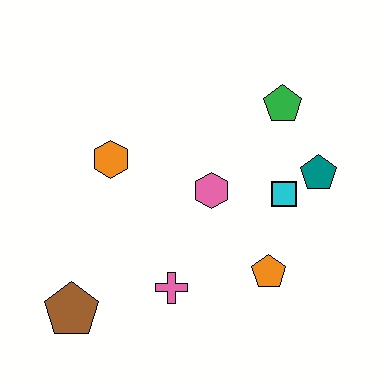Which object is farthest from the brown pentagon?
The green pentagon is farthest from the brown pentagon.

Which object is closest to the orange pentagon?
The cyan square is closest to the orange pentagon.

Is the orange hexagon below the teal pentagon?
No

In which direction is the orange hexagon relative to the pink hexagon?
The orange hexagon is to the left of the pink hexagon.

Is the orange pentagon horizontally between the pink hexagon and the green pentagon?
Yes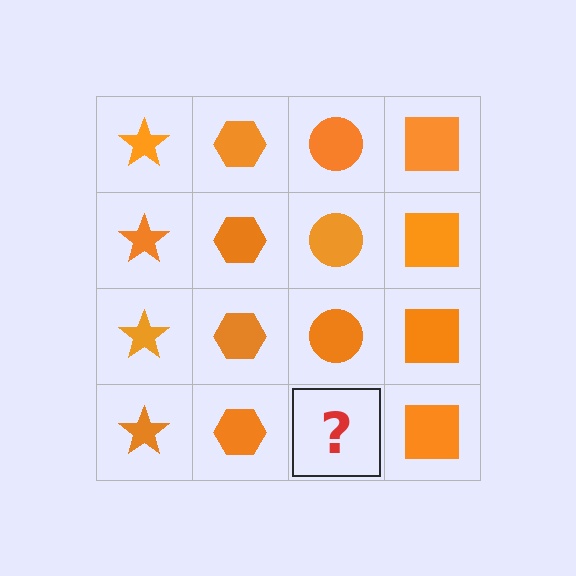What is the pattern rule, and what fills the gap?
The rule is that each column has a consistent shape. The gap should be filled with an orange circle.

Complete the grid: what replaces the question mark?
The question mark should be replaced with an orange circle.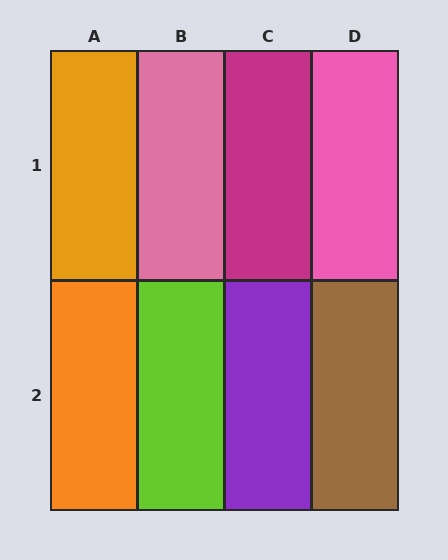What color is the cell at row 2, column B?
Lime.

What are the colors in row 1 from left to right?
Orange, pink, magenta, pink.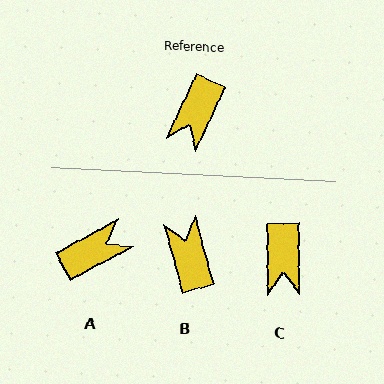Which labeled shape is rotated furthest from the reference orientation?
A, about 143 degrees away.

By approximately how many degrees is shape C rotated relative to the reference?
Approximately 25 degrees counter-clockwise.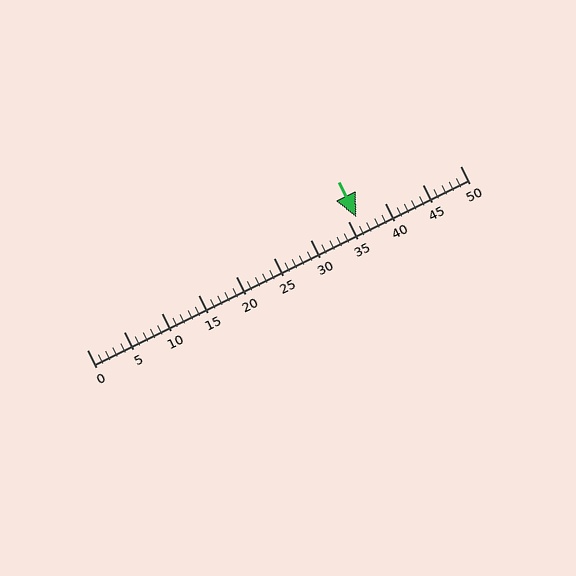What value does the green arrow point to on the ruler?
The green arrow points to approximately 36.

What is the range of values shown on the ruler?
The ruler shows values from 0 to 50.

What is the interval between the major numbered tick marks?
The major tick marks are spaced 5 units apart.